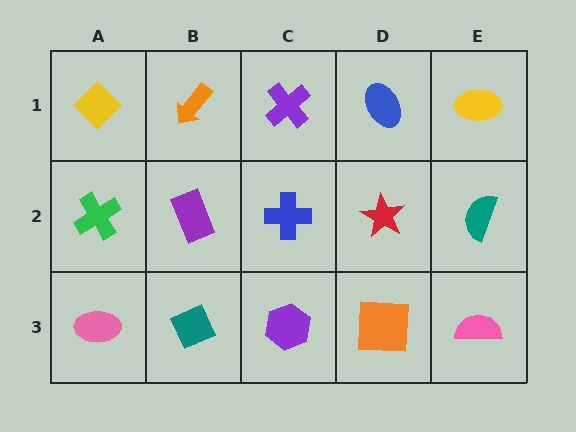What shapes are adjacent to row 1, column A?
A green cross (row 2, column A), an orange arrow (row 1, column B).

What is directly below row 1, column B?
A purple rectangle.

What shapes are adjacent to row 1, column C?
A blue cross (row 2, column C), an orange arrow (row 1, column B), a blue ellipse (row 1, column D).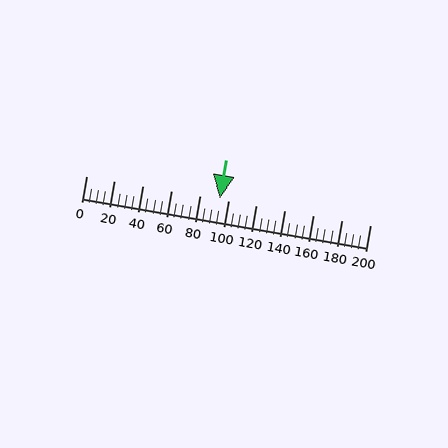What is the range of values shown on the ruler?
The ruler shows values from 0 to 200.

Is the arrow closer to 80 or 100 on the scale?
The arrow is closer to 100.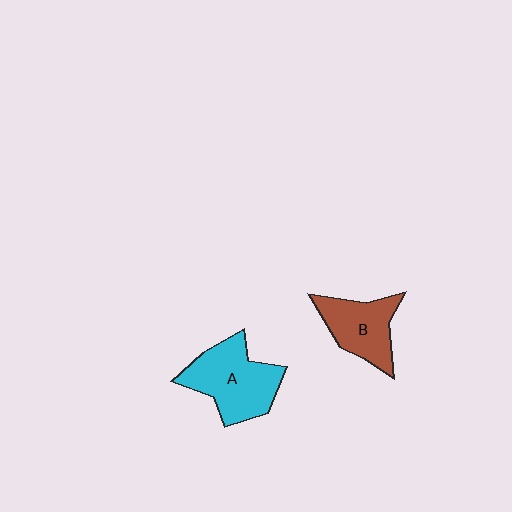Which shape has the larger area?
Shape A (cyan).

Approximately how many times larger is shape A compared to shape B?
Approximately 1.3 times.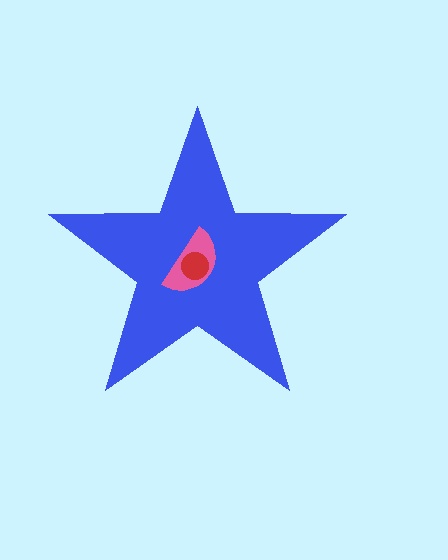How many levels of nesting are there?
3.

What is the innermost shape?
The red circle.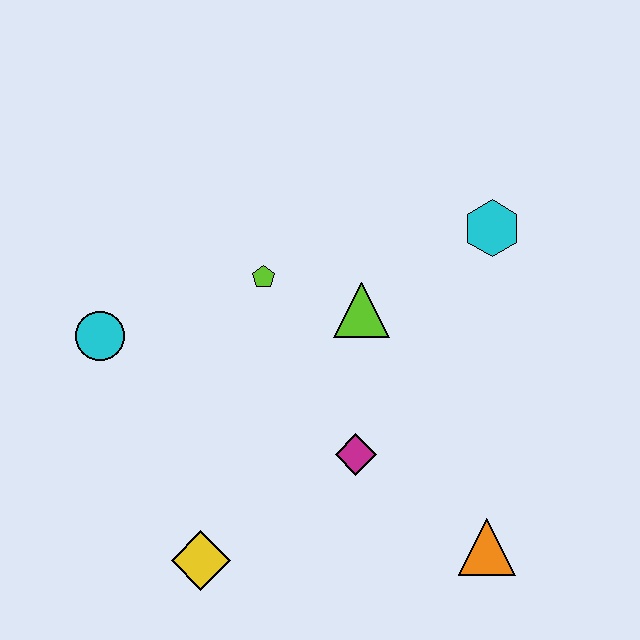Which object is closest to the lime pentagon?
The lime triangle is closest to the lime pentagon.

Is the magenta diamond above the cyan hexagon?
No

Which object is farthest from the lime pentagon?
The orange triangle is farthest from the lime pentagon.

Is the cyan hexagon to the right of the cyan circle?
Yes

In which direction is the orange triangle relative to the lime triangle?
The orange triangle is below the lime triangle.